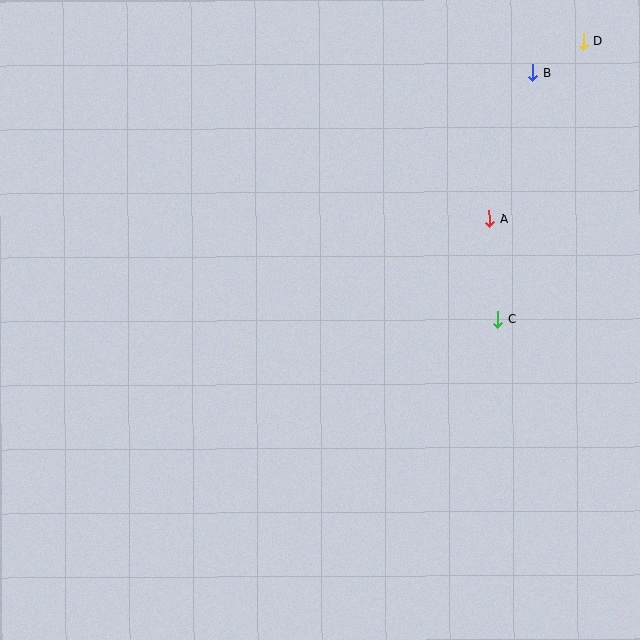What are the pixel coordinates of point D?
Point D is at (583, 41).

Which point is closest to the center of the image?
Point C at (498, 319) is closest to the center.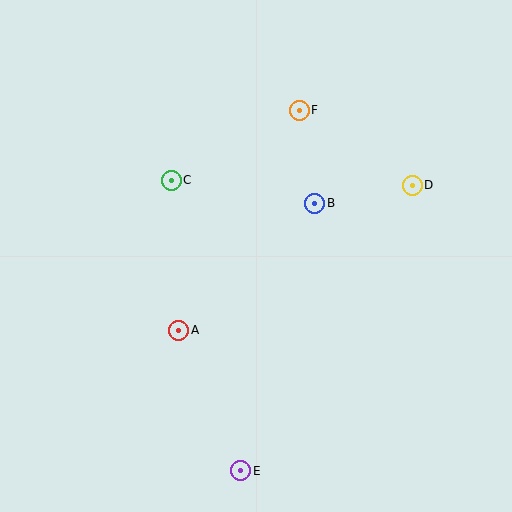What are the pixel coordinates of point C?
Point C is at (171, 180).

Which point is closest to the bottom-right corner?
Point E is closest to the bottom-right corner.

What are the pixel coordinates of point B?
Point B is at (315, 203).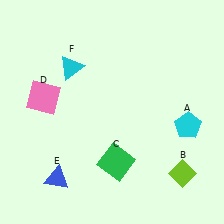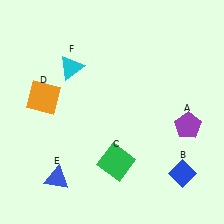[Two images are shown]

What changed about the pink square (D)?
In Image 1, D is pink. In Image 2, it changed to orange.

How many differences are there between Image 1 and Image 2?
There are 3 differences between the two images.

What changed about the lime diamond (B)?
In Image 1, B is lime. In Image 2, it changed to blue.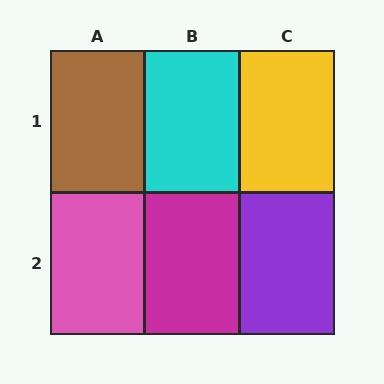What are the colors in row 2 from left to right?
Pink, magenta, purple.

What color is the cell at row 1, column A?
Brown.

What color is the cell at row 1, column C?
Yellow.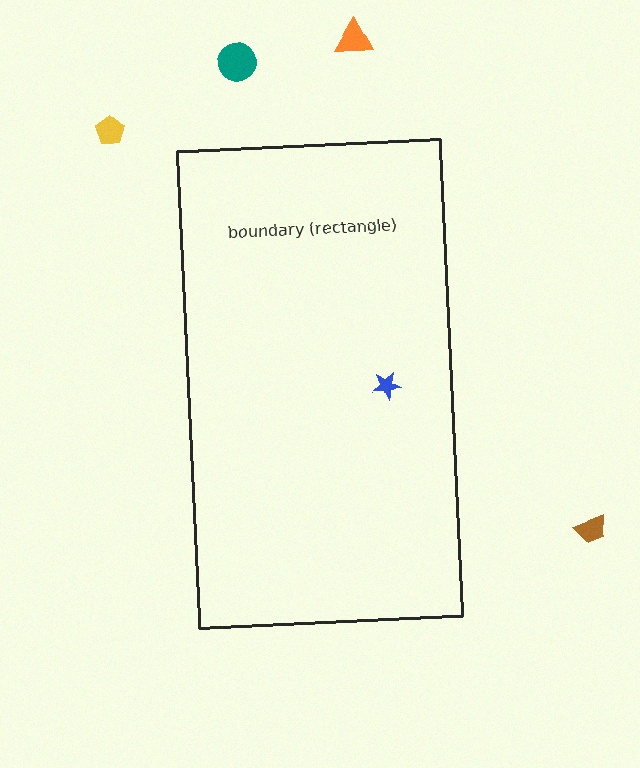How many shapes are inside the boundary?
1 inside, 4 outside.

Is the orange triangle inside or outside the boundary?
Outside.